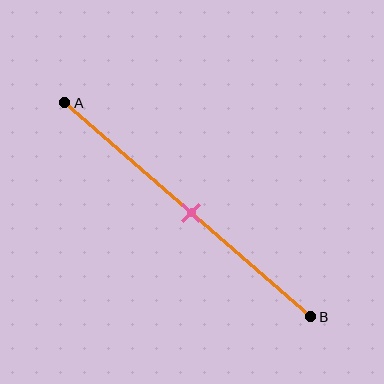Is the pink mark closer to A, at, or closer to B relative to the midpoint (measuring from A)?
The pink mark is approximately at the midpoint of segment AB.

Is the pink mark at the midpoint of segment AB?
Yes, the mark is approximately at the midpoint.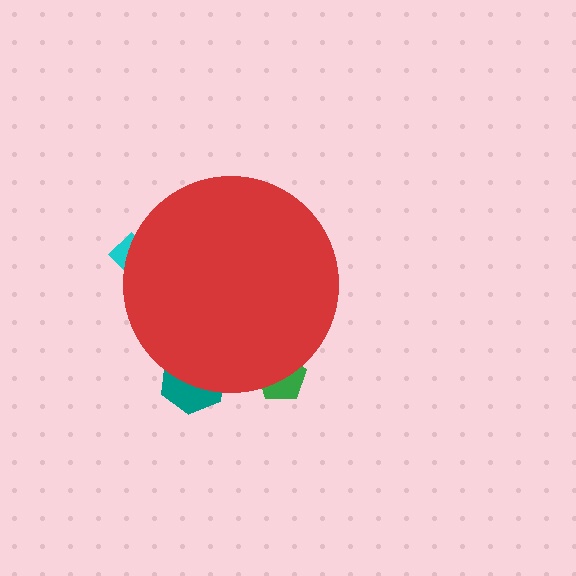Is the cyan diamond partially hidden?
Yes, the cyan diamond is partially hidden behind the red circle.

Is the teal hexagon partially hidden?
Yes, the teal hexagon is partially hidden behind the red circle.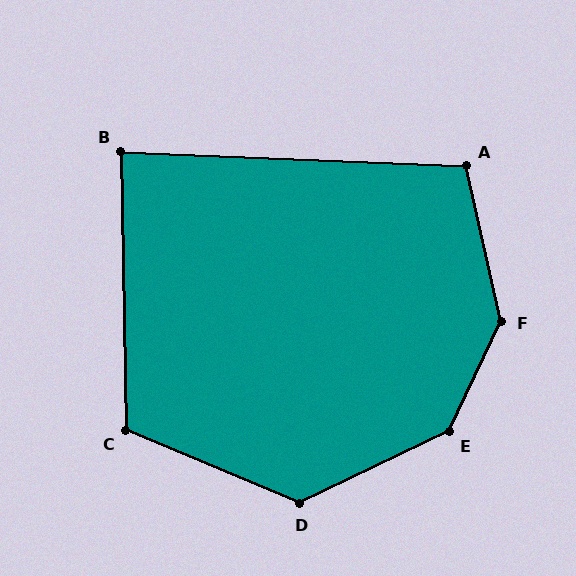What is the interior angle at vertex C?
Approximately 114 degrees (obtuse).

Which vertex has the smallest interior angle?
B, at approximately 87 degrees.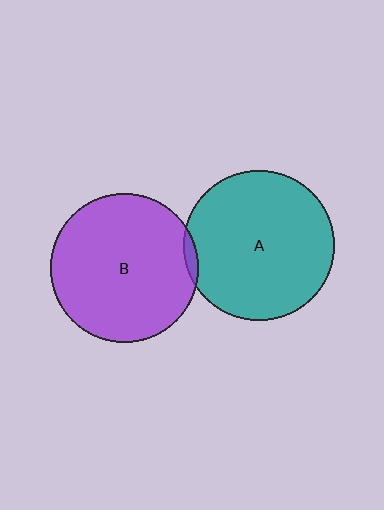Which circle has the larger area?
Circle A (teal).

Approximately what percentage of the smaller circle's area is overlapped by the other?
Approximately 5%.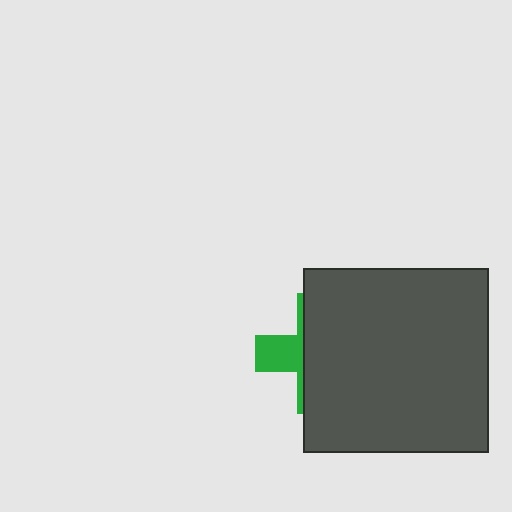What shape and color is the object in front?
The object in front is a dark gray square.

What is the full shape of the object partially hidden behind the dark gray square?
The partially hidden object is a green cross.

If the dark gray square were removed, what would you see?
You would see the complete green cross.